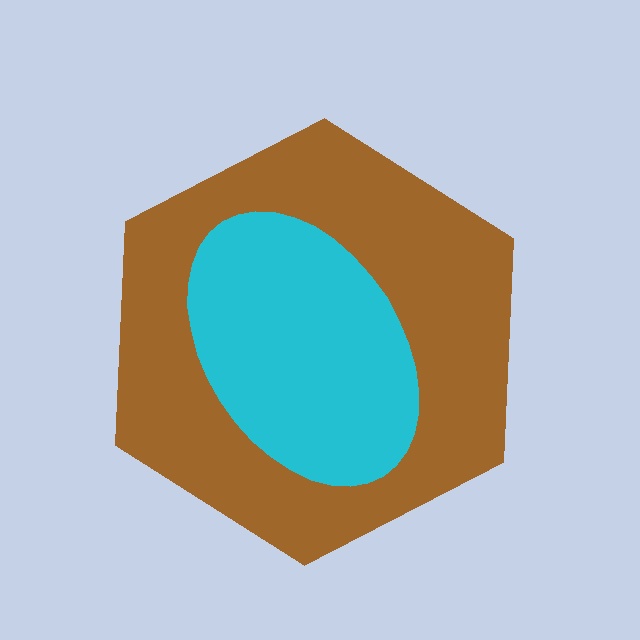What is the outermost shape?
The brown hexagon.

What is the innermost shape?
The cyan ellipse.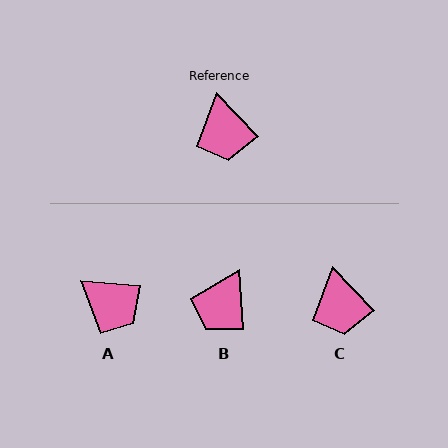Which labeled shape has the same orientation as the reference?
C.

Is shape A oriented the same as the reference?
No, it is off by about 41 degrees.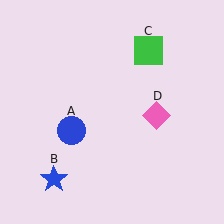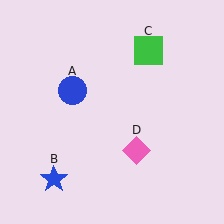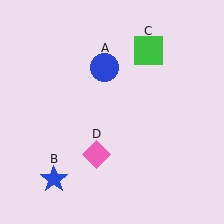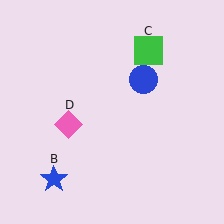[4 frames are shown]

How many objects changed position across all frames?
2 objects changed position: blue circle (object A), pink diamond (object D).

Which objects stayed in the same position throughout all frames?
Blue star (object B) and green square (object C) remained stationary.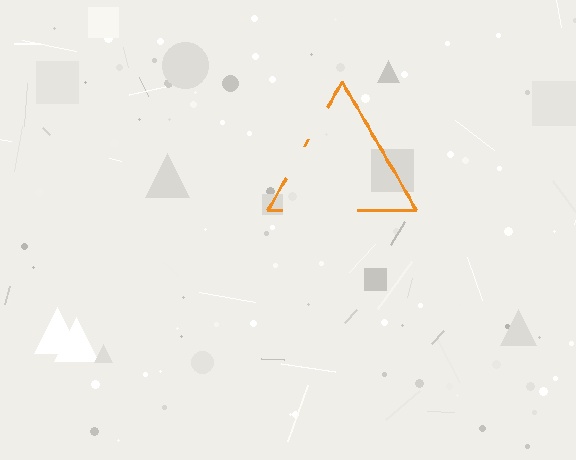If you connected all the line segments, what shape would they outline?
They would outline a triangle.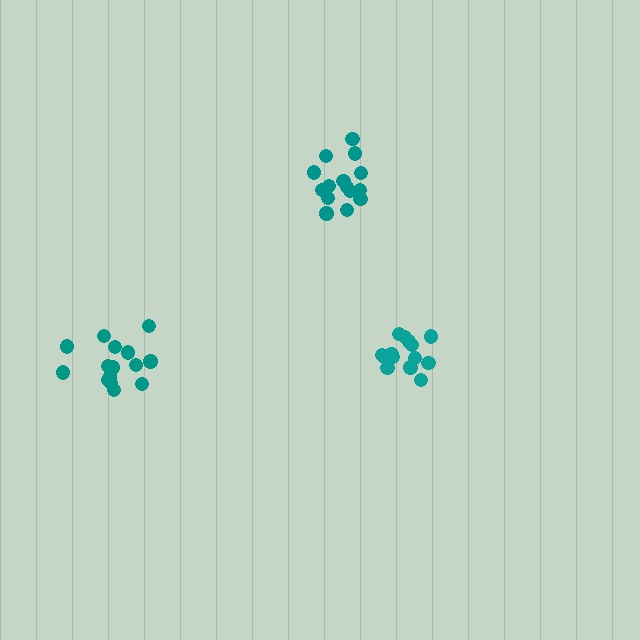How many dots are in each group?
Group 1: 14 dots, Group 2: 15 dots, Group 3: 15 dots (44 total).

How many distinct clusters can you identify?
There are 3 distinct clusters.